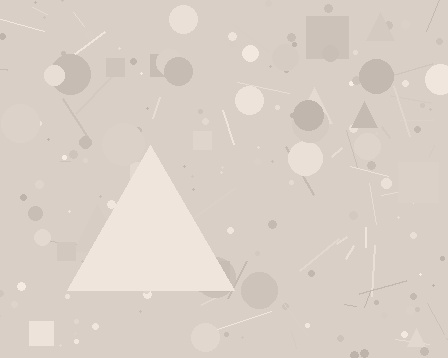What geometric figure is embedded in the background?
A triangle is embedded in the background.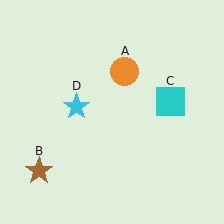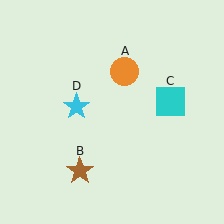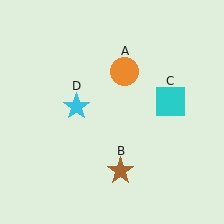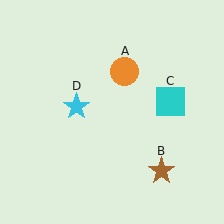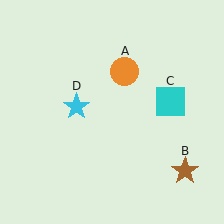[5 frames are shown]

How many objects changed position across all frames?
1 object changed position: brown star (object B).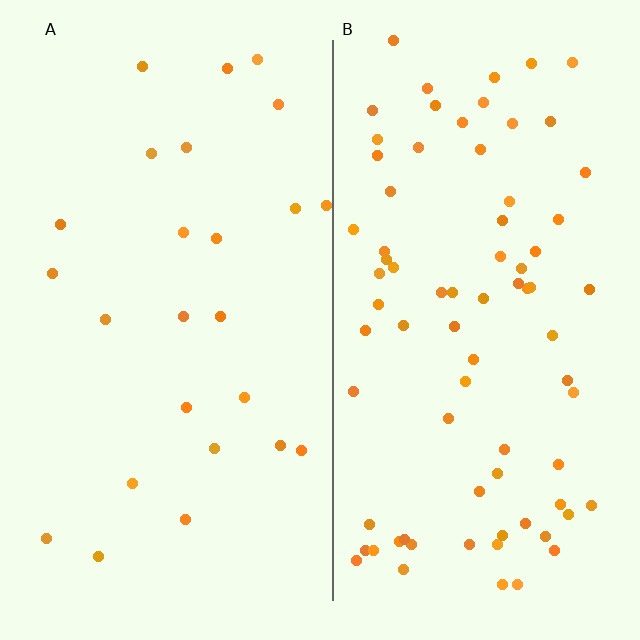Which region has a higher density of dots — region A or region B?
B (the right).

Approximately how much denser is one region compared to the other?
Approximately 3.1× — region B over region A.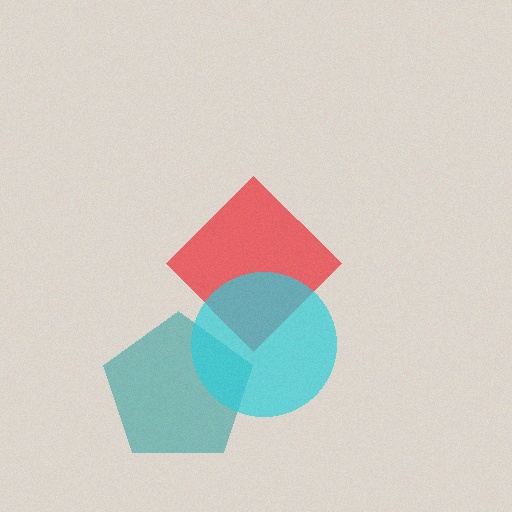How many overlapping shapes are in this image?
There are 3 overlapping shapes in the image.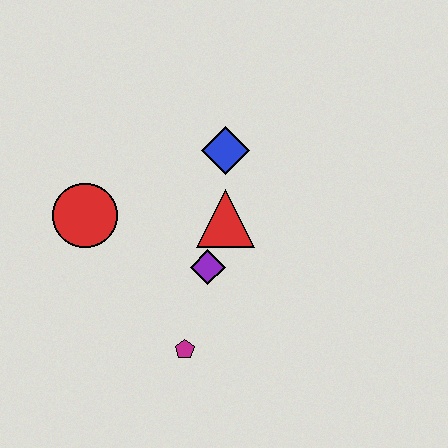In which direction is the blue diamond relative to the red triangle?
The blue diamond is above the red triangle.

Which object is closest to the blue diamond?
The red triangle is closest to the blue diamond.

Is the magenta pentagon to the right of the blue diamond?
No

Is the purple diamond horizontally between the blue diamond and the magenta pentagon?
Yes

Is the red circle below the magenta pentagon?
No